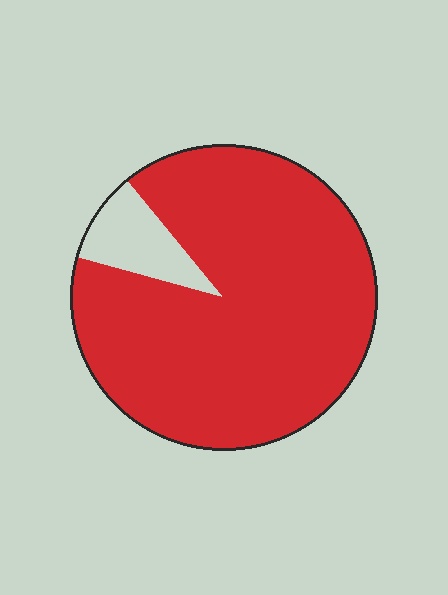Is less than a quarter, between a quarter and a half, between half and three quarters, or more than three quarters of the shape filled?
More than three quarters.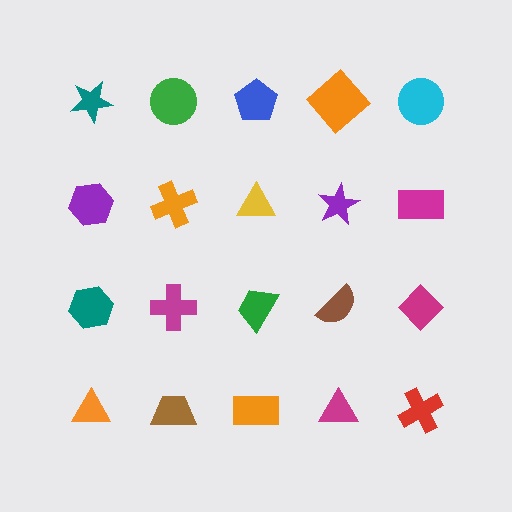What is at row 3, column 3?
A green trapezoid.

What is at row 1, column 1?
A teal star.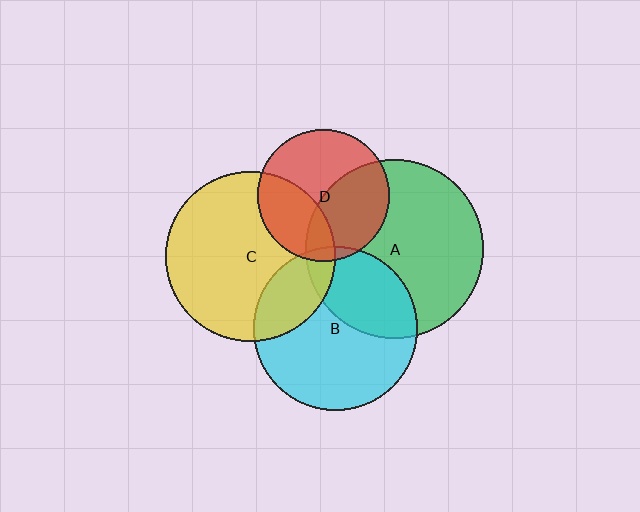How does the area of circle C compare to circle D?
Approximately 1.7 times.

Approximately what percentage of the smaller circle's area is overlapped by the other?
Approximately 5%.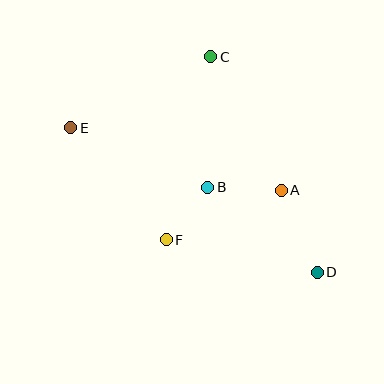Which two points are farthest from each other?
Points D and E are farthest from each other.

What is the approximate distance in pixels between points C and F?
The distance between C and F is approximately 189 pixels.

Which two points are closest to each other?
Points B and F are closest to each other.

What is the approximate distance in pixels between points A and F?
The distance between A and F is approximately 125 pixels.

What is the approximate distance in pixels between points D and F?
The distance between D and F is approximately 154 pixels.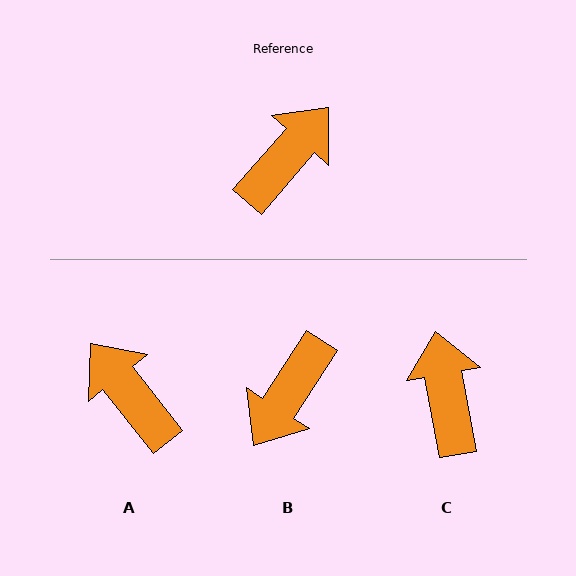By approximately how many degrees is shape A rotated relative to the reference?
Approximately 79 degrees counter-clockwise.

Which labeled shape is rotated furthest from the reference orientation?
B, about 172 degrees away.